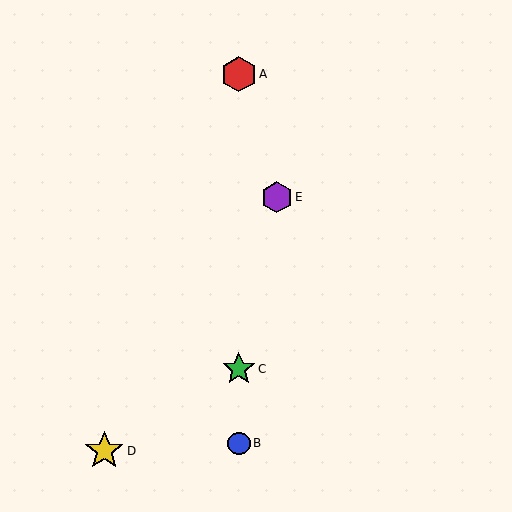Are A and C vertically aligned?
Yes, both are at x≈239.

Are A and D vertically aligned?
No, A is at x≈239 and D is at x≈104.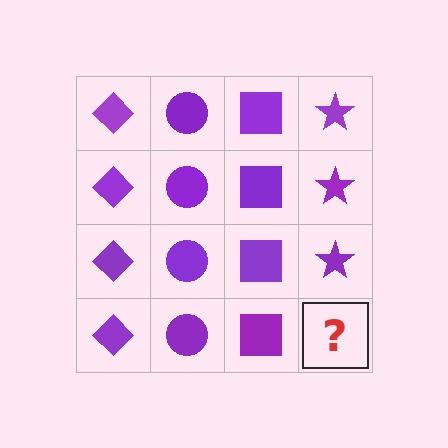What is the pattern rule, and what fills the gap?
The rule is that each column has a consistent shape. The gap should be filled with a purple star.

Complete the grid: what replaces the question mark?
The question mark should be replaced with a purple star.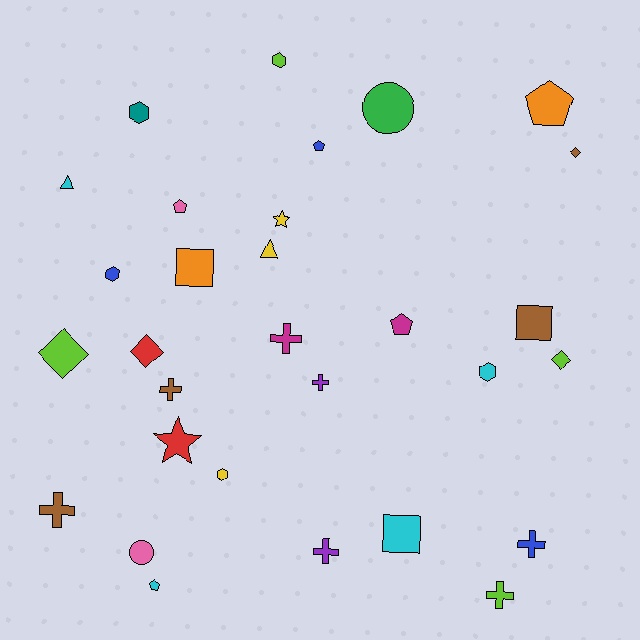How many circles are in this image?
There are 2 circles.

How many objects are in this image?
There are 30 objects.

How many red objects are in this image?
There are 2 red objects.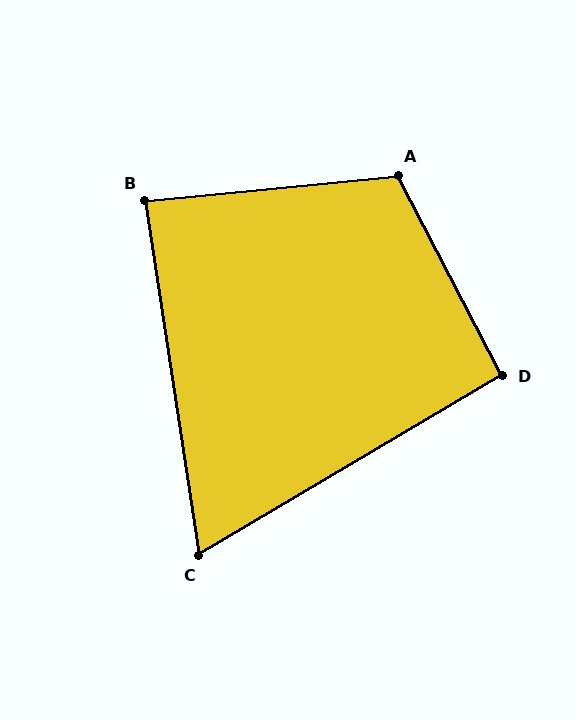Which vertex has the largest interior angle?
A, at approximately 112 degrees.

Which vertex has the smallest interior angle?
C, at approximately 68 degrees.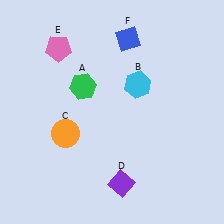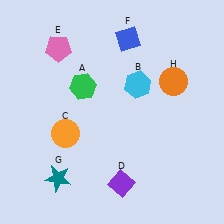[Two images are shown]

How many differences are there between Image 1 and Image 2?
There are 2 differences between the two images.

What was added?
A teal star (G), an orange circle (H) were added in Image 2.